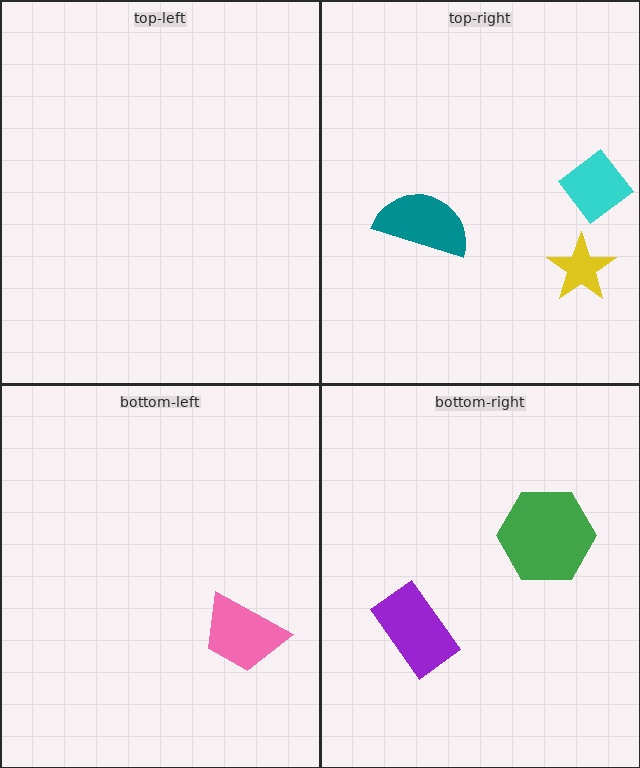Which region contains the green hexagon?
The bottom-right region.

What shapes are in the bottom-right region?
The green hexagon, the purple rectangle.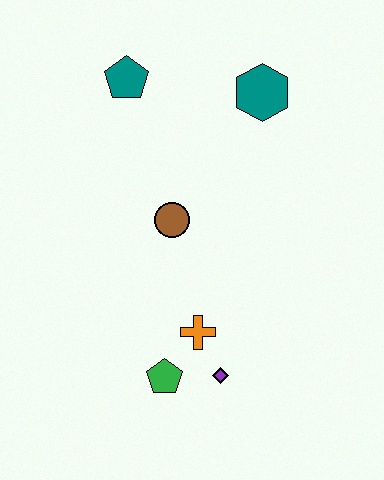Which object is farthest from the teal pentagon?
The purple diamond is farthest from the teal pentagon.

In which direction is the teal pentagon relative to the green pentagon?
The teal pentagon is above the green pentagon.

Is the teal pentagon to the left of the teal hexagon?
Yes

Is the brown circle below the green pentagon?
No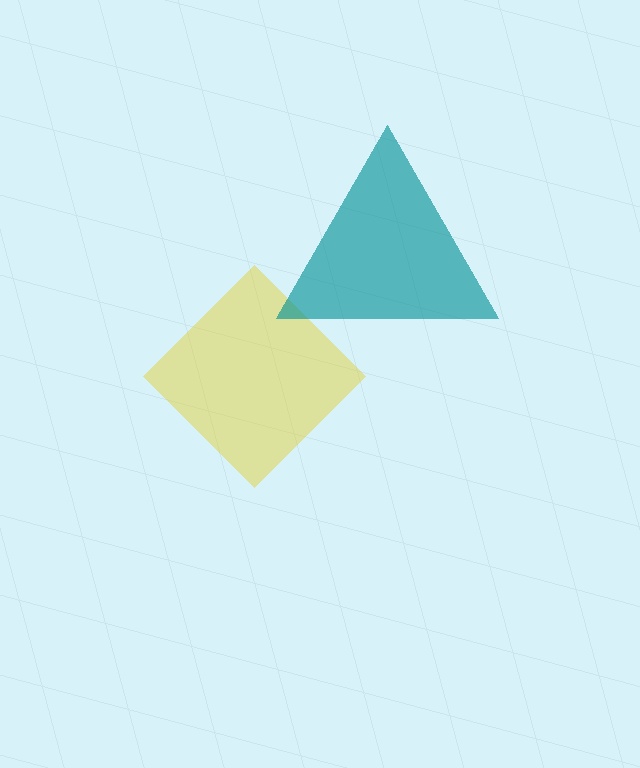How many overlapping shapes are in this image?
There are 2 overlapping shapes in the image.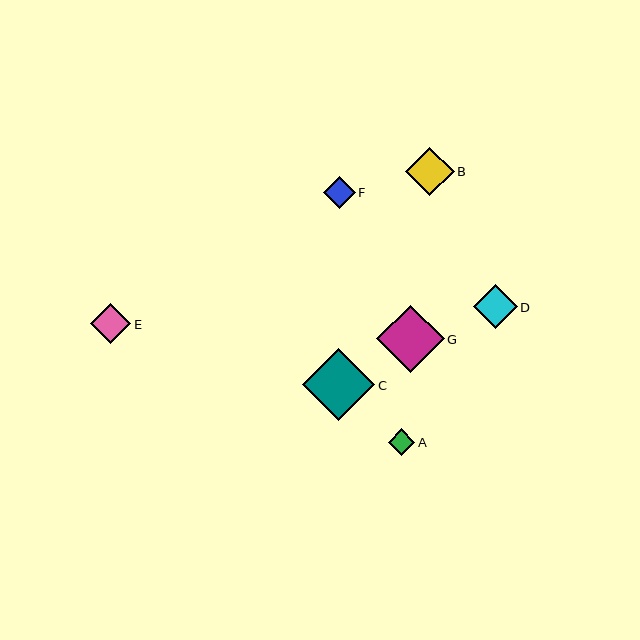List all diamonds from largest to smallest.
From largest to smallest: C, G, B, D, E, F, A.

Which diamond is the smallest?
Diamond A is the smallest with a size of approximately 26 pixels.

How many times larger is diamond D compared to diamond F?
Diamond D is approximately 1.4 times the size of diamond F.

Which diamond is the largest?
Diamond C is the largest with a size of approximately 72 pixels.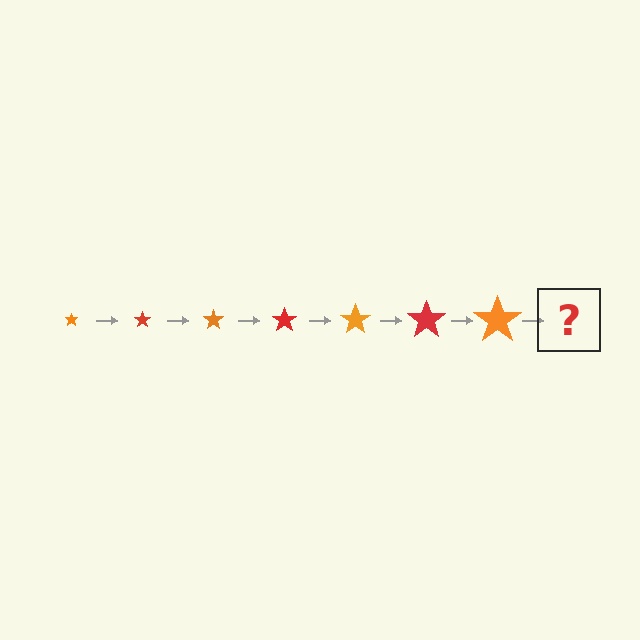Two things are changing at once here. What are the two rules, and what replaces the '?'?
The two rules are that the star grows larger each step and the color cycles through orange and red. The '?' should be a red star, larger than the previous one.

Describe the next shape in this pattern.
It should be a red star, larger than the previous one.